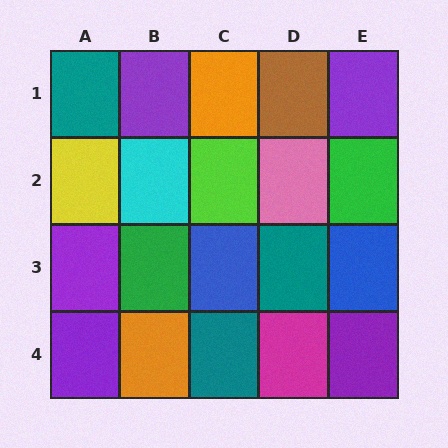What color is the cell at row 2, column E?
Green.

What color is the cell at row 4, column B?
Orange.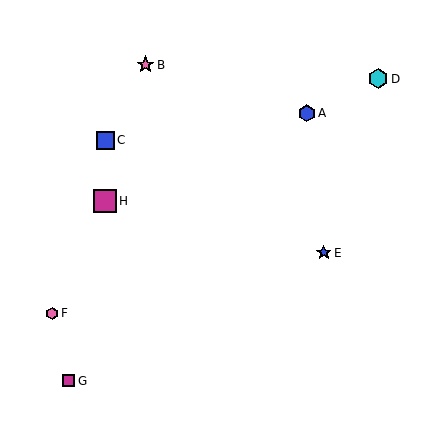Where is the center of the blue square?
The center of the blue square is at (106, 140).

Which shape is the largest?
The magenta square (labeled H) is the largest.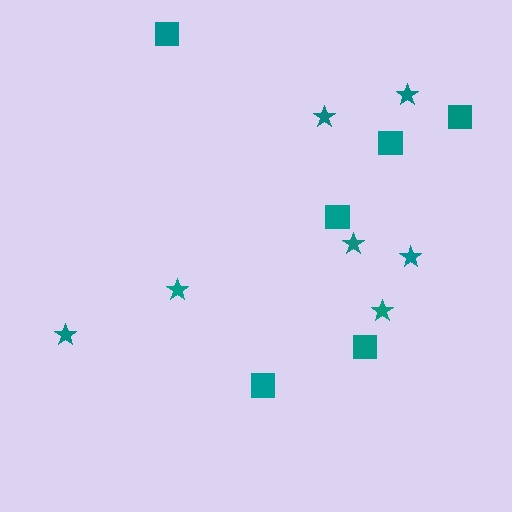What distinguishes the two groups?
There are 2 groups: one group of stars (7) and one group of squares (6).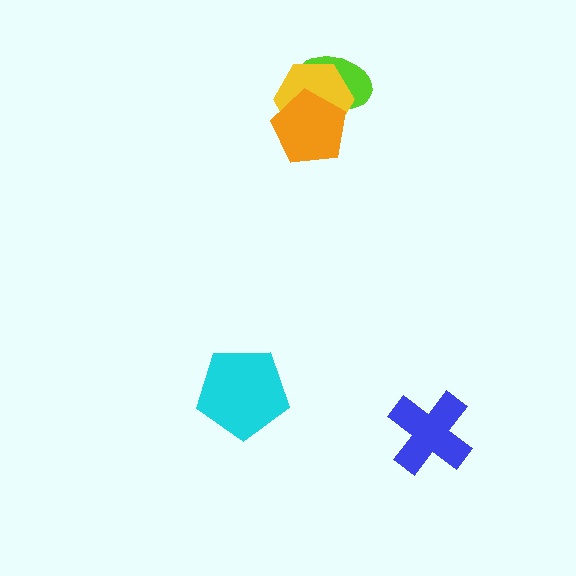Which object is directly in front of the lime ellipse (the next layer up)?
The yellow hexagon is directly in front of the lime ellipse.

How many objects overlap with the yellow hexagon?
2 objects overlap with the yellow hexagon.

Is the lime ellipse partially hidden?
Yes, it is partially covered by another shape.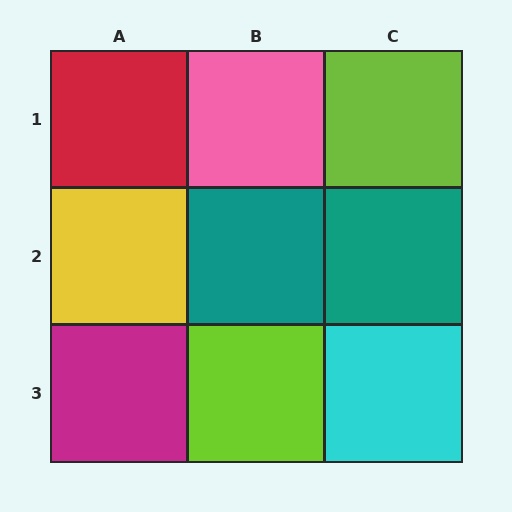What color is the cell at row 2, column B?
Teal.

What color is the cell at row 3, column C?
Cyan.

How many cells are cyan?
1 cell is cyan.